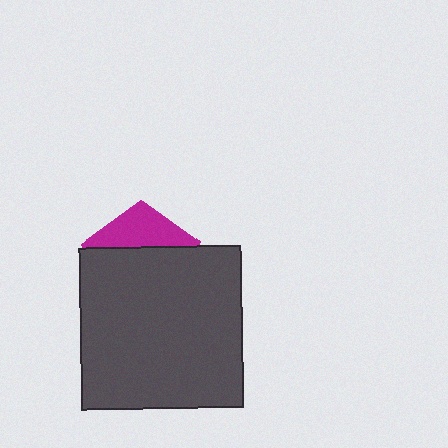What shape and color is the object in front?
The object in front is a dark gray square.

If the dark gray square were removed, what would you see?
You would see the complete magenta pentagon.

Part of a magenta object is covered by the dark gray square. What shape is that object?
It is a pentagon.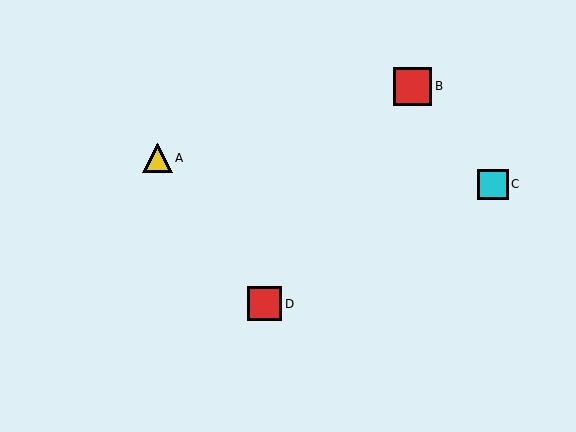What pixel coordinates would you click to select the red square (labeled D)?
Click at (264, 304) to select the red square D.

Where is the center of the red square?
The center of the red square is at (264, 304).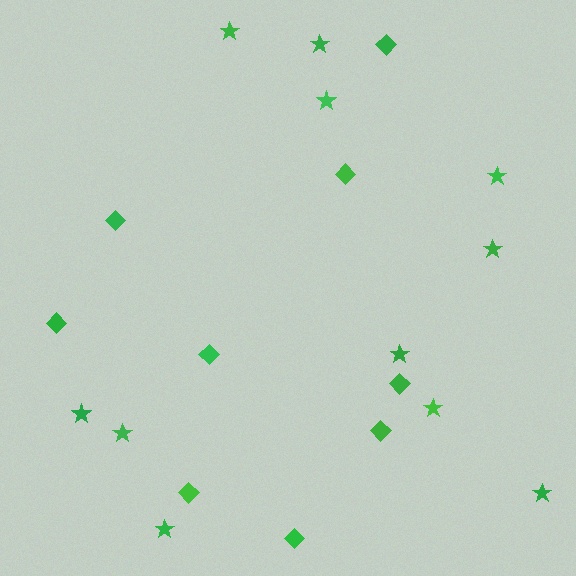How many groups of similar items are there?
There are 2 groups: one group of diamonds (9) and one group of stars (11).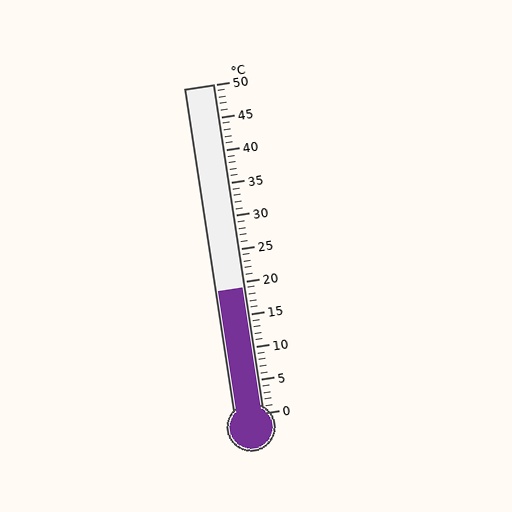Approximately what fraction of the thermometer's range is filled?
The thermometer is filled to approximately 40% of its range.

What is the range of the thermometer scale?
The thermometer scale ranges from 0°C to 50°C.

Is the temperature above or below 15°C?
The temperature is above 15°C.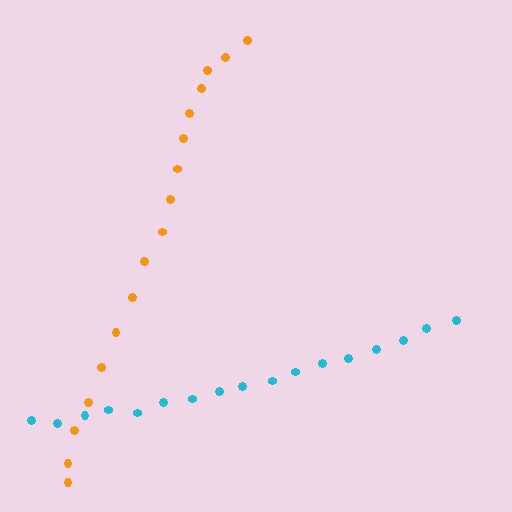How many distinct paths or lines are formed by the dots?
There are 2 distinct paths.